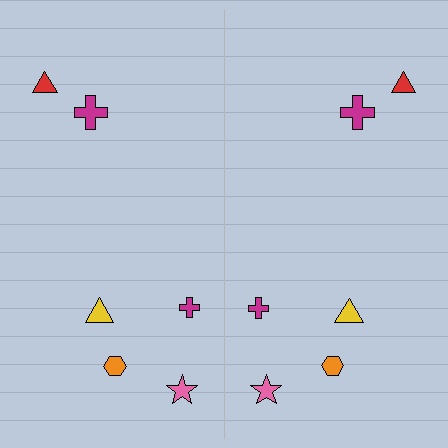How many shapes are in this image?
There are 12 shapes in this image.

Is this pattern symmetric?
Yes, this pattern has bilateral (reflection) symmetry.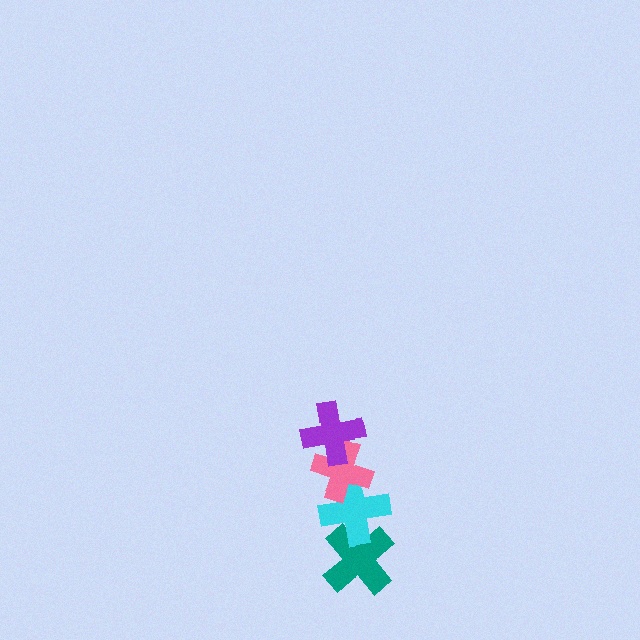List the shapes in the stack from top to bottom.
From top to bottom: the purple cross, the pink cross, the cyan cross, the teal cross.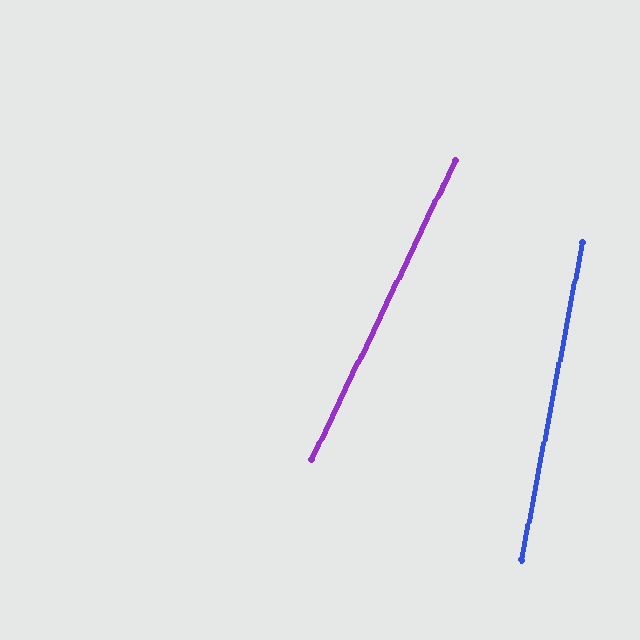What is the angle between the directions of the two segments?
Approximately 15 degrees.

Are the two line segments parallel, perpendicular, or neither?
Neither parallel nor perpendicular — they differ by about 15°.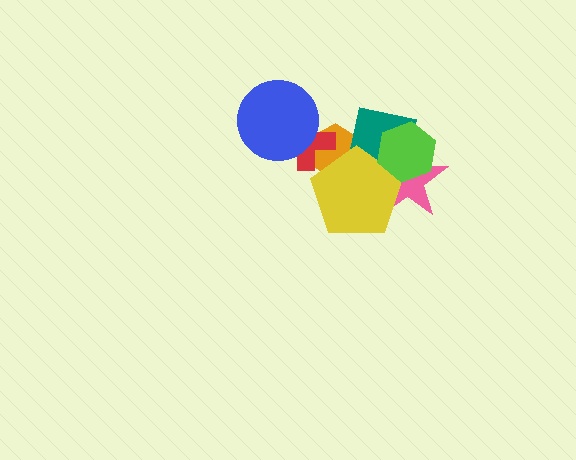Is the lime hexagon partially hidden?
No, no other shape covers it.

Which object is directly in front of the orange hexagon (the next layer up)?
The red cross is directly in front of the orange hexagon.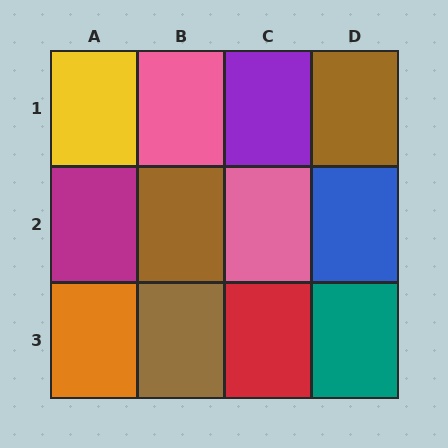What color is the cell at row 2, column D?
Blue.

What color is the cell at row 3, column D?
Teal.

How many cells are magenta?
1 cell is magenta.